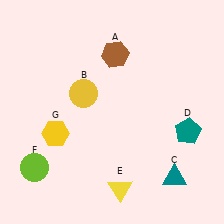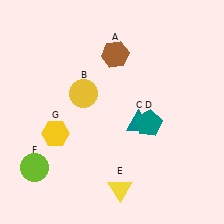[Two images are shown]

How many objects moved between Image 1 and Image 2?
2 objects moved between the two images.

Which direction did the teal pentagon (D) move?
The teal pentagon (D) moved left.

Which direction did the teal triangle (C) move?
The teal triangle (C) moved up.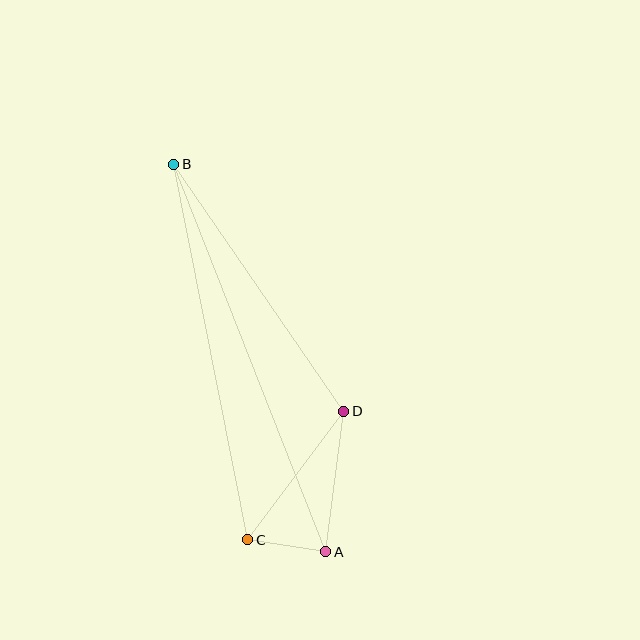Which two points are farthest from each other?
Points A and B are farthest from each other.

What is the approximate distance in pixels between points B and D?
The distance between B and D is approximately 300 pixels.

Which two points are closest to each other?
Points A and C are closest to each other.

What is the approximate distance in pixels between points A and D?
The distance between A and D is approximately 142 pixels.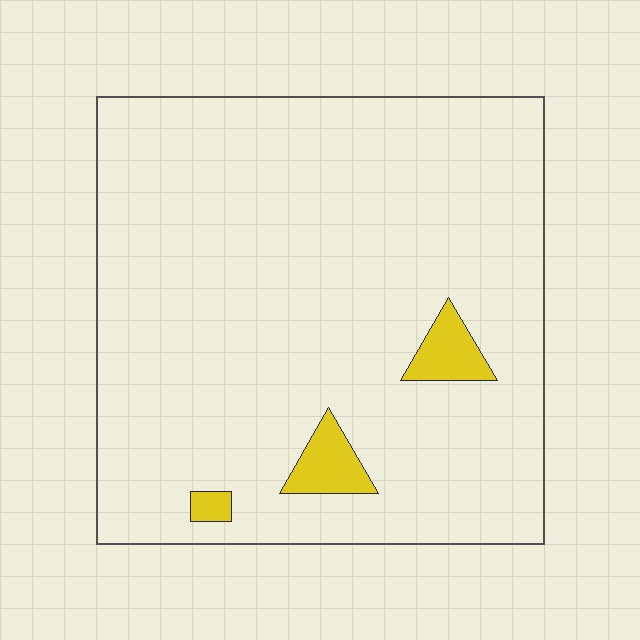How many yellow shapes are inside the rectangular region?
3.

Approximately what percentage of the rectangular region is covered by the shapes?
Approximately 5%.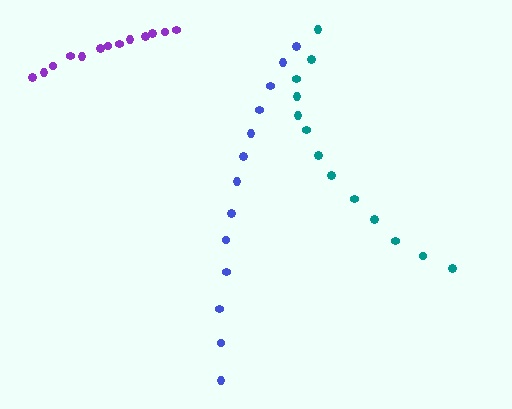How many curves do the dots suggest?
There are 3 distinct paths.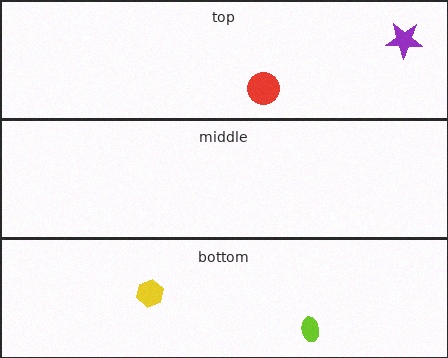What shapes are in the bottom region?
The lime ellipse, the yellow hexagon.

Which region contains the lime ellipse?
The bottom region.